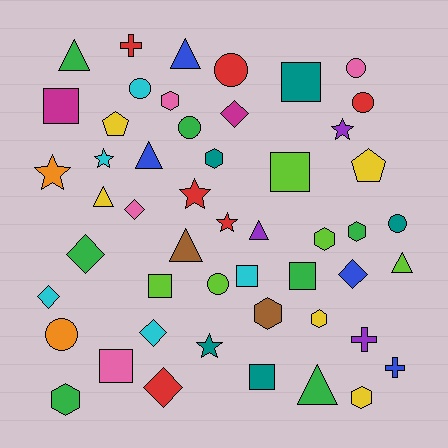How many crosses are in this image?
There are 3 crosses.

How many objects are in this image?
There are 50 objects.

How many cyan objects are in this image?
There are 5 cyan objects.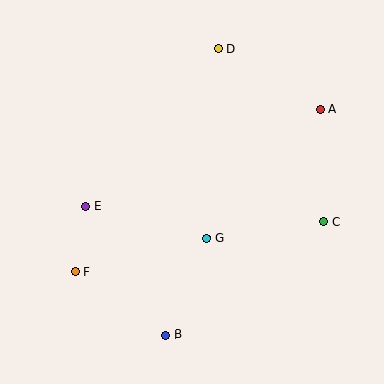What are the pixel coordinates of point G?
Point G is at (207, 238).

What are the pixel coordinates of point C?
Point C is at (324, 222).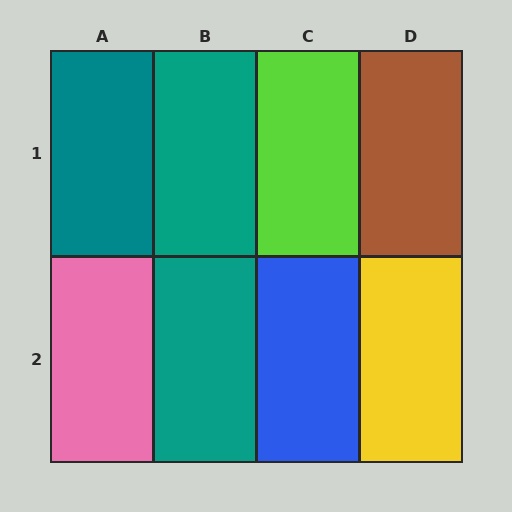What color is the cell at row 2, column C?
Blue.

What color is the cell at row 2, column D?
Yellow.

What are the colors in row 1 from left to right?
Teal, teal, lime, brown.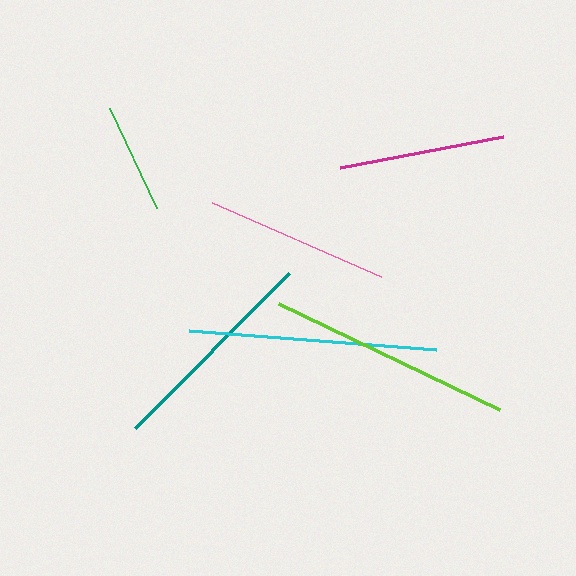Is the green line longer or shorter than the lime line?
The lime line is longer than the green line.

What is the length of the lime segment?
The lime segment is approximately 245 pixels long.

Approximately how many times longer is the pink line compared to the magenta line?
The pink line is approximately 1.1 times the length of the magenta line.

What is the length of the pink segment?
The pink segment is approximately 185 pixels long.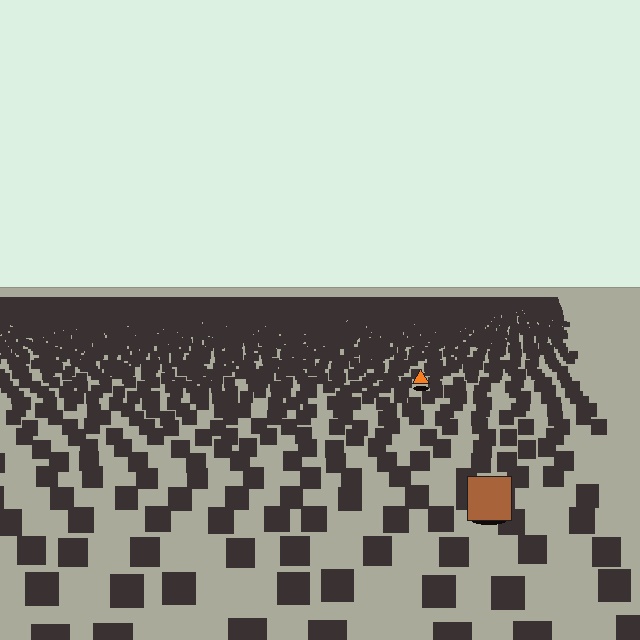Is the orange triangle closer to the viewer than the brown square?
No. The brown square is closer — you can tell from the texture gradient: the ground texture is coarser near it.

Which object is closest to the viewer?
The brown square is closest. The texture marks near it are larger and more spread out.